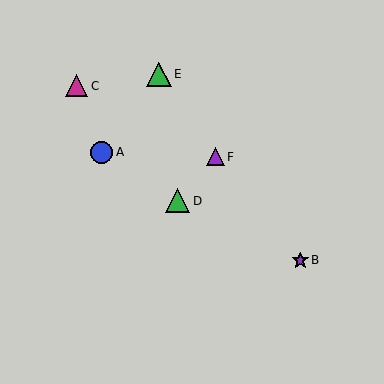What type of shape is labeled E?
Shape E is a green triangle.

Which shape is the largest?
The green triangle (labeled E) is the largest.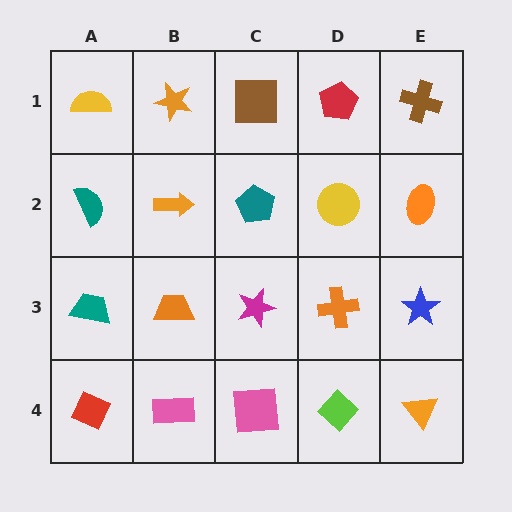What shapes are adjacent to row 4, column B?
An orange trapezoid (row 3, column B), a red diamond (row 4, column A), a pink square (row 4, column C).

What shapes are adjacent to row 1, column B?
An orange arrow (row 2, column B), a yellow semicircle (row 1, column A), a brown square (row 1, column C).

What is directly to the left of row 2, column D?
A teal pentagon.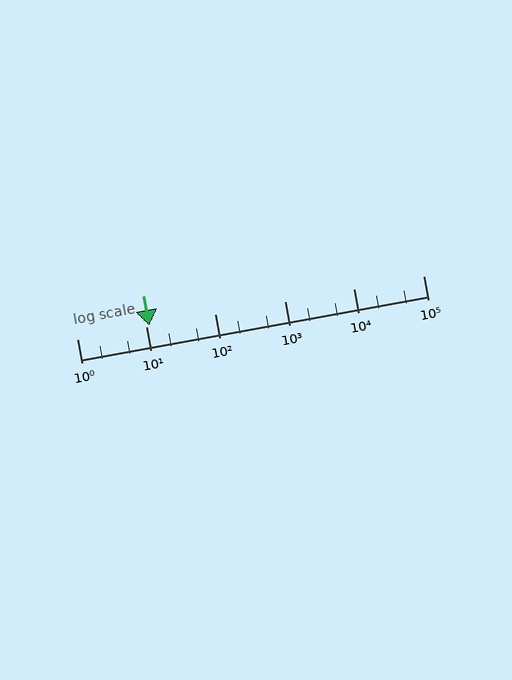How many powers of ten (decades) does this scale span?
The scale spans 5 decades, from 1 to 100000.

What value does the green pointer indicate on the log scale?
The pointer indicates approximately 11.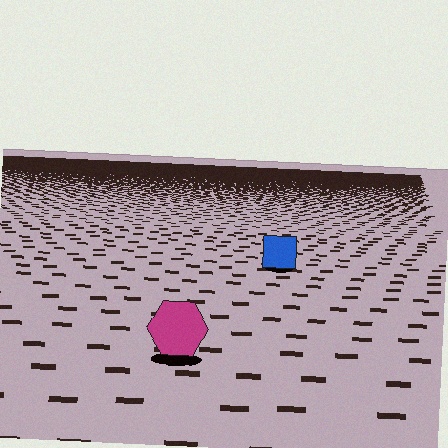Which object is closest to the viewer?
The magenta hexagon is closest. The texture marks near it are larger and more spread out.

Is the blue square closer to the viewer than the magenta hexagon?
No. The magenta hexagon is closer — you can tell from the texture gradient: the ground texture is coarser near it.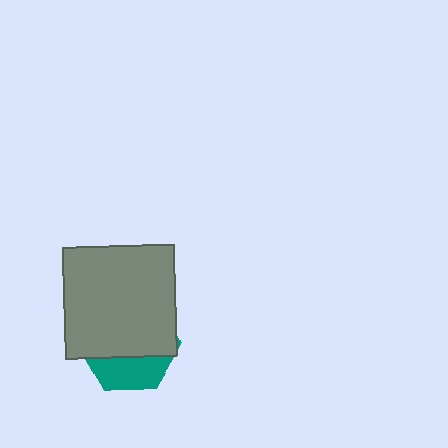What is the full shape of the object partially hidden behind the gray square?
The partially hidden object is a teal hexagon.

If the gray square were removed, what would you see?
You would see the complete teal hexagon.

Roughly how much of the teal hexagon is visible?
A small part of it is visible (roughly 32%).